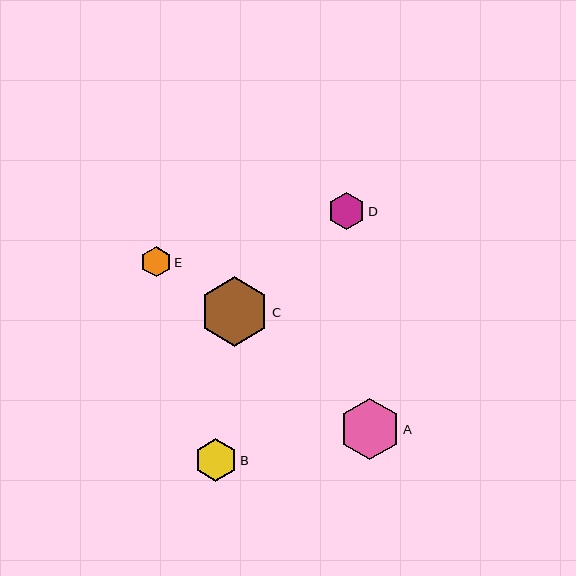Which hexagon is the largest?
Hexagon C is the largest with a size of approximately 69 pixels.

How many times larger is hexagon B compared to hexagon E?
Hexagon B is approximately 1.4 times the size of hexagon E.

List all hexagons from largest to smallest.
From largest to smallest: C, A, B, D, E.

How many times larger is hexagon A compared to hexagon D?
Hexagon A is approximately 1.6 times the size of hexagon D.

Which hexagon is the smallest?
Hexagon E is the smallest with a size of approximately 31 pixels.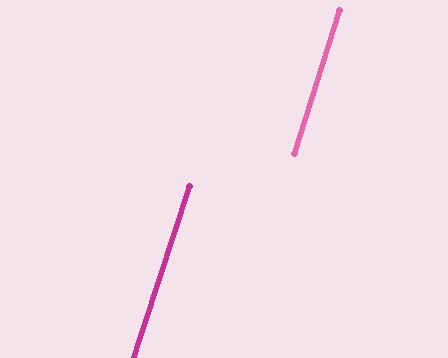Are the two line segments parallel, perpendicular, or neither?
Parallel — their directions differ by only 0.6°.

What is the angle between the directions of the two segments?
Approximately 1 degree.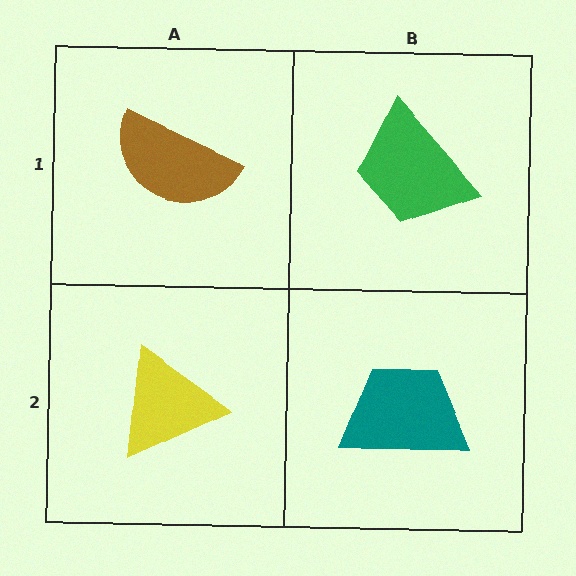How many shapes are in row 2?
2 shapes.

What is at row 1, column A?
A brown semicircle.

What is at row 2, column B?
A teal trapezoid.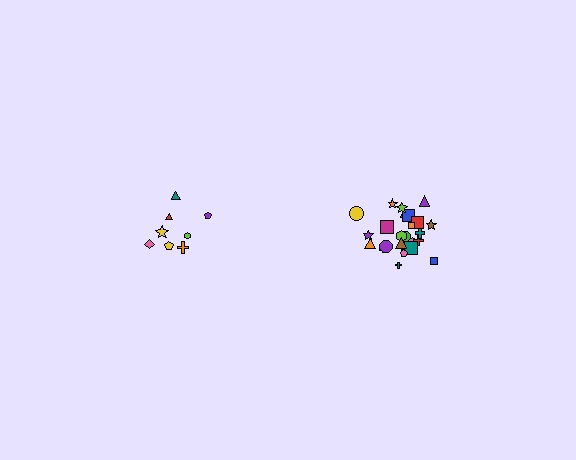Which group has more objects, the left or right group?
The right group.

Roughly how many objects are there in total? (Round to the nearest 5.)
Roughly 35 objects in total.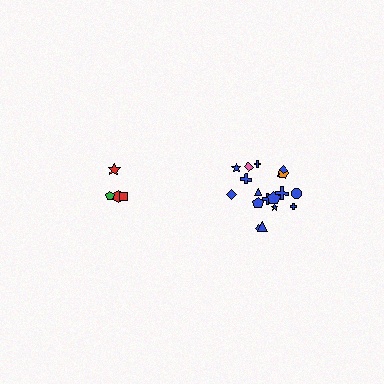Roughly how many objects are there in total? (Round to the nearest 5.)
Roughly 20 objects in total.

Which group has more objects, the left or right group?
The right group.